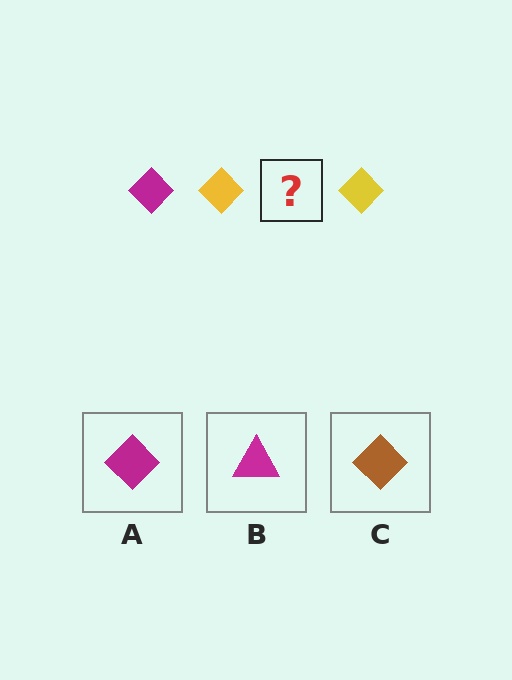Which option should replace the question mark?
Option A.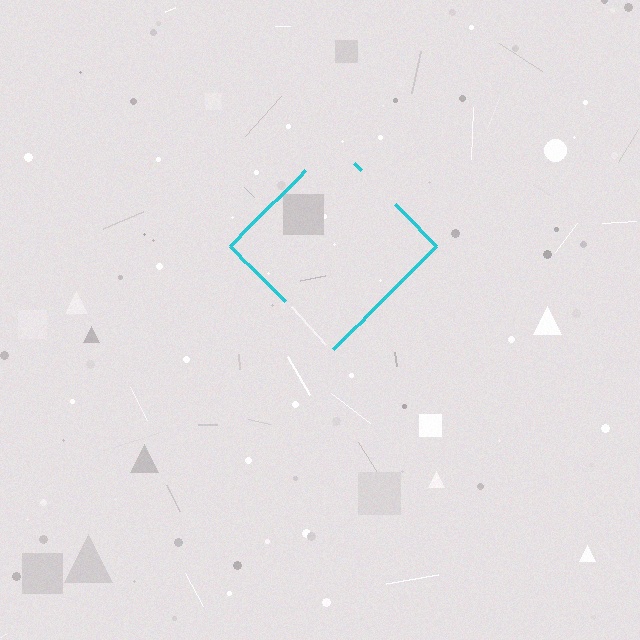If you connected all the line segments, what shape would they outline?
They would outline a diamond.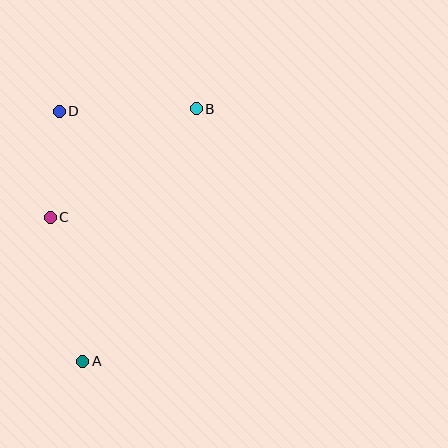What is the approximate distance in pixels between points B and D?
The distance between B and D is approximately 137 pixels.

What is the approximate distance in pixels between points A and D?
The distance between A and D is approximately 251 pixels.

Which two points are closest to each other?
Points C and D are closest to each other.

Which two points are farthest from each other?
Points A and B are farthest from each other.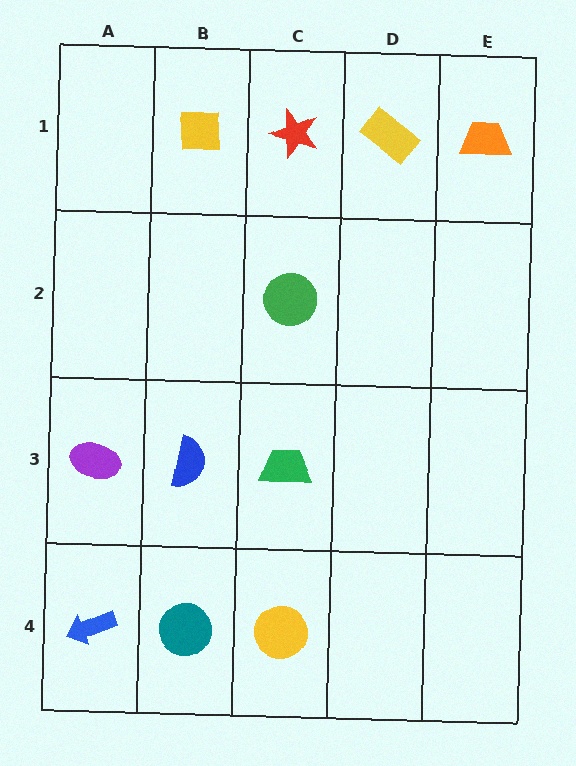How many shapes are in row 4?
3 shapes.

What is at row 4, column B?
A teal circle.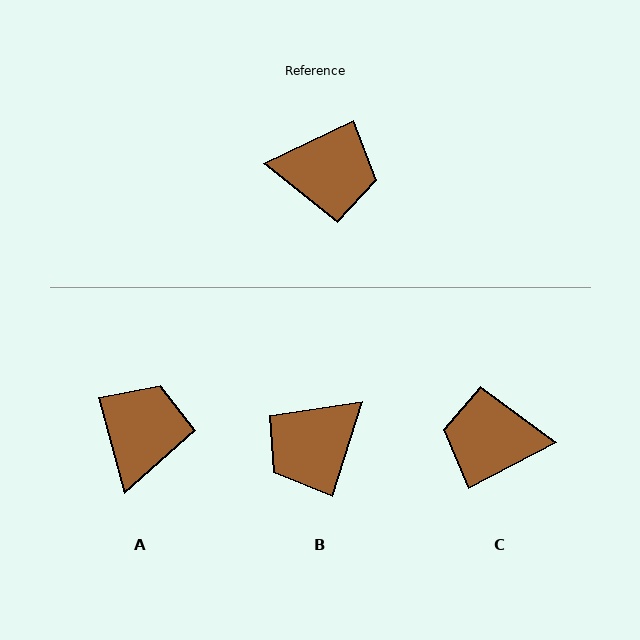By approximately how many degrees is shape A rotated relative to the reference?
Approximately 80 degrees counter-clockwise.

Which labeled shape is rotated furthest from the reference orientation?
C, about 178 degrees away.